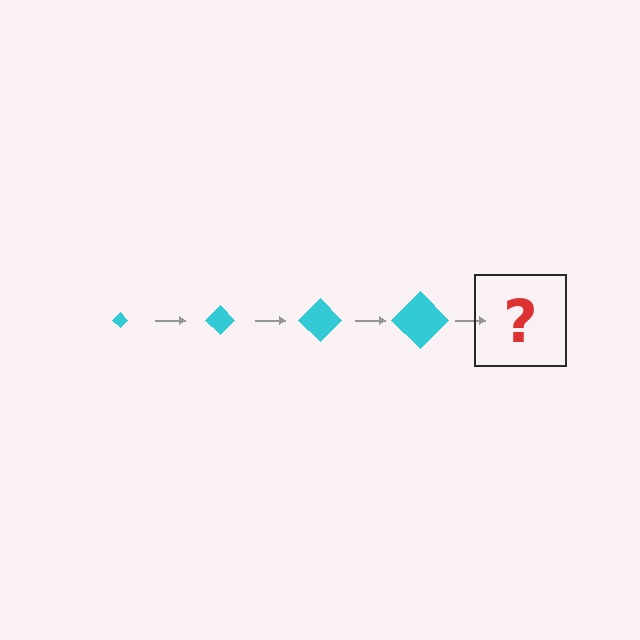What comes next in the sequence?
The next element should be a cyan diamond, larger than the previous one.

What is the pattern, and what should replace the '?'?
The pattern is that the diamond gets progressively larger each step. The '?' should be a cyan diamond, larger than the previous one.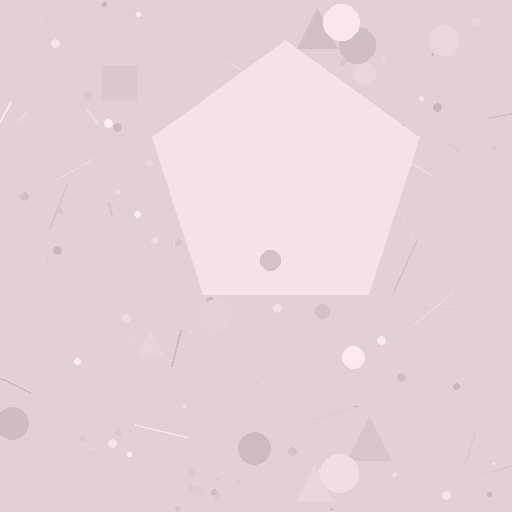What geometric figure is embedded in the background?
A pentagon is embedded in the background.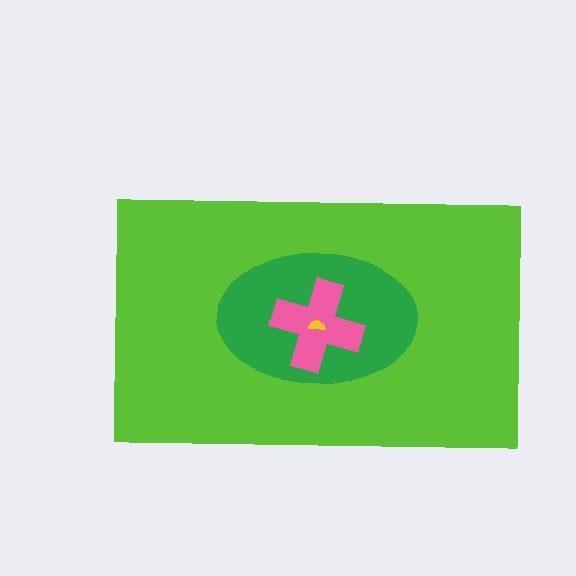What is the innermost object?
The yellow semicircle.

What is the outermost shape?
The lime rectangle.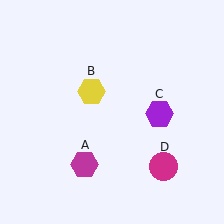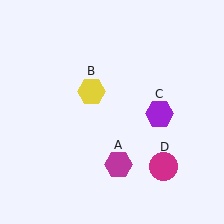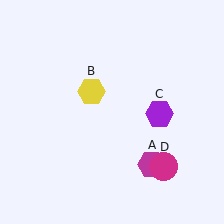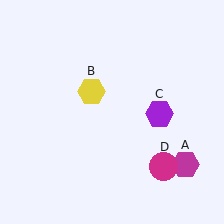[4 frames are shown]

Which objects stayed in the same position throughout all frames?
Yellow hexagon (object B) and purple hexagon (object C) and magenta circle (object D) remained stationary.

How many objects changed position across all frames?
1 object changed position: magenta hexagon (object A).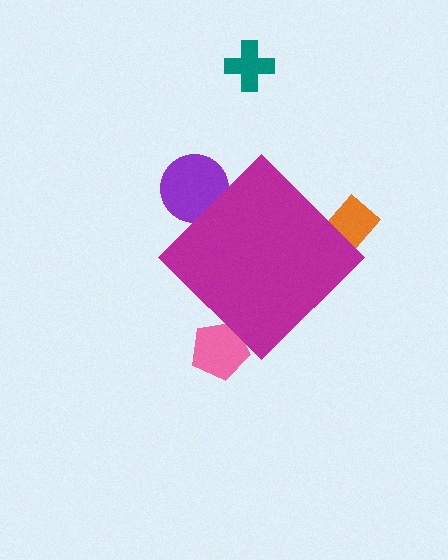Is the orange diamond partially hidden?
Yes, the orange diamond is partially hidden behind the magenta diamond.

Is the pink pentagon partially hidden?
Yes, the pink pentagon is partially hidden behind the magenta diamond.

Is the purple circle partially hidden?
Yes, the purple circle is partially hidden behind the magenta diamond.